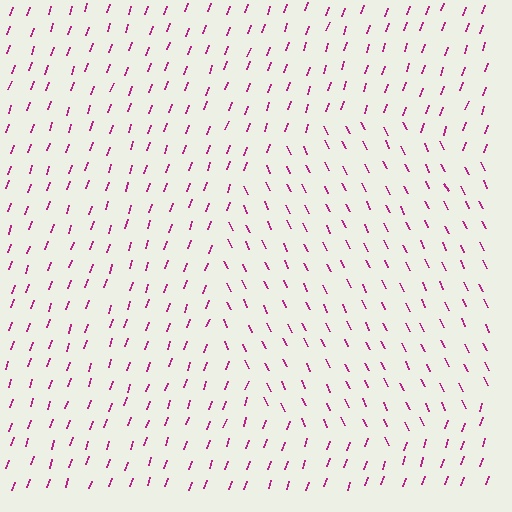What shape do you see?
I see a circle.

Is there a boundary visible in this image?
Yes, there is a texture boundary formed by a change in line orientation.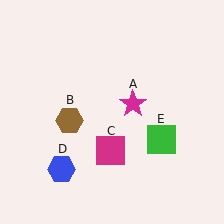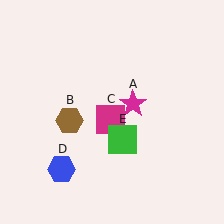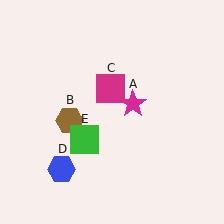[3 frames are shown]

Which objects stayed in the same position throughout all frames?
Magenta star (object A) and brown hexagon (object B) and blue hexagon (object D) remained stationary.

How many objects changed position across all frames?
2 objects changed position: magenta square (object C), green square (object E).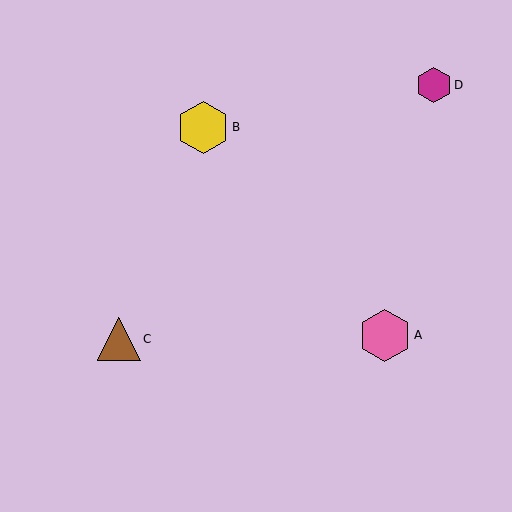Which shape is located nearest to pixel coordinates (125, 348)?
The brown triangle (labeled C) at (119, 339) is nearest to that location.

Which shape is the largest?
The pink hexagon (labeled A) is the largest.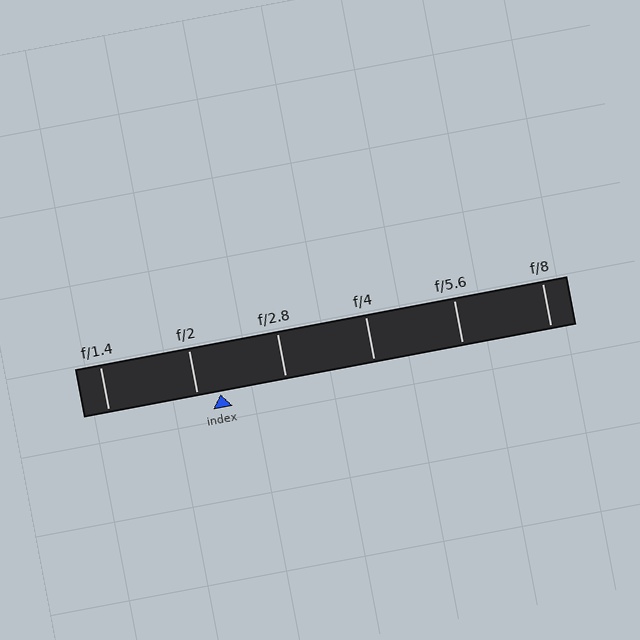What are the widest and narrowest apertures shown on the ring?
The widest aperture shown is f/1.4 and the narrowest is f/8.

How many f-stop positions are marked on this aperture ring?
There are 6 f-stop positions marked.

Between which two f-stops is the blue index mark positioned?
The index mark is between f/2 and f/2.8.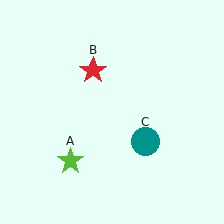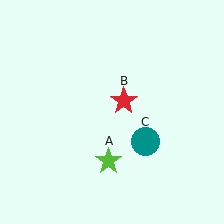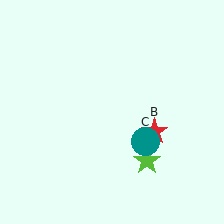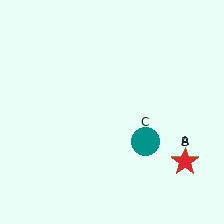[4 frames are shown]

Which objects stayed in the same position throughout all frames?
Teal circle (object C) remained stationary.